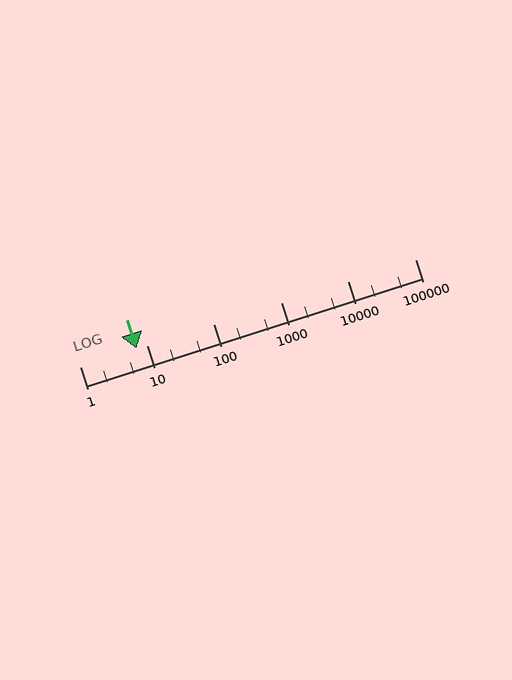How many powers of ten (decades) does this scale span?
The scale spans 5 decades, from 1 to 100000.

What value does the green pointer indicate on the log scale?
The pointer indicates approximately 7.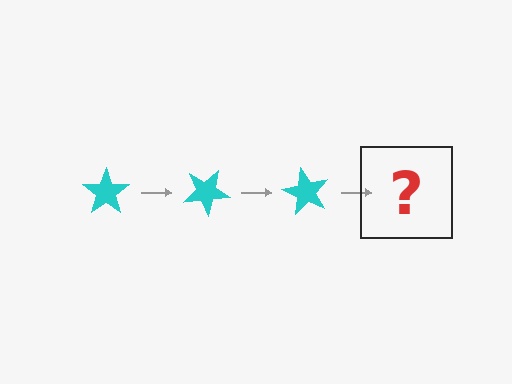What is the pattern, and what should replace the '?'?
The pattern is that the star rotates 30 degrees each step. The '?' should be a cyan star rotated 90 degrees.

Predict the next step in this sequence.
The next step is a cyan star rotated 90 degrees.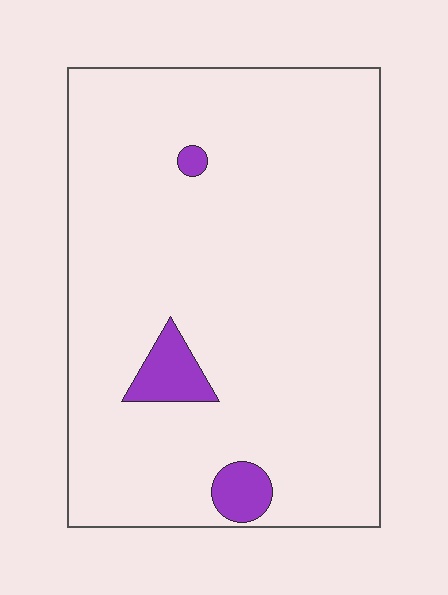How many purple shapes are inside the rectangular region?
3.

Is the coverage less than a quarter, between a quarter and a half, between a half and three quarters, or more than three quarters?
Less than a quarter.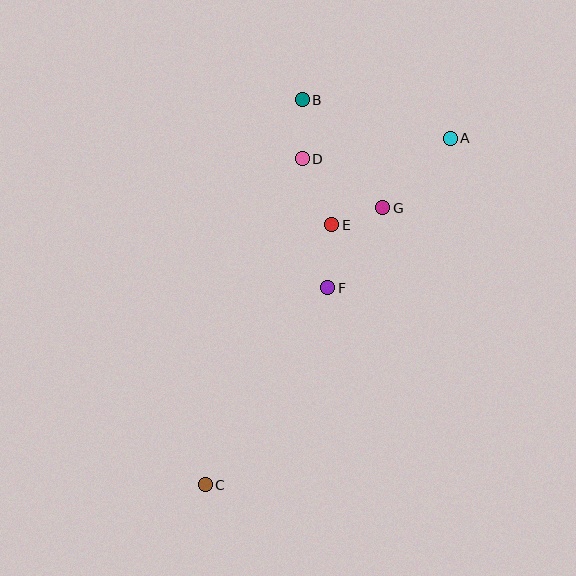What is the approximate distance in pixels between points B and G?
The distance between B and G is approximately 134 pixels.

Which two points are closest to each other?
Points E and G are closest to each other.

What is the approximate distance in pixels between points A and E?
The distance between A and E is approximately 147 pixels.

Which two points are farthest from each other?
Points A and C are farthest from each other.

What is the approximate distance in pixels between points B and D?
The distance between B and D is approximately 59 pixels.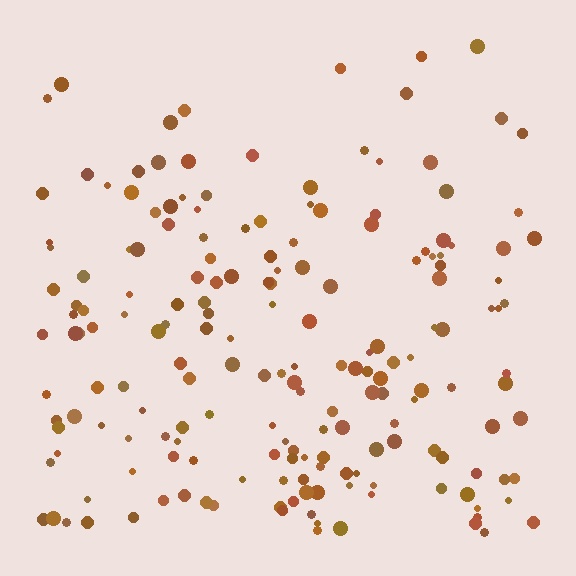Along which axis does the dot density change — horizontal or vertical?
Vertical.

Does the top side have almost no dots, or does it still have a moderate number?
Still a moderate number, just noticeably fewer than the bottom.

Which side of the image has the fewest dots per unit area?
The top.